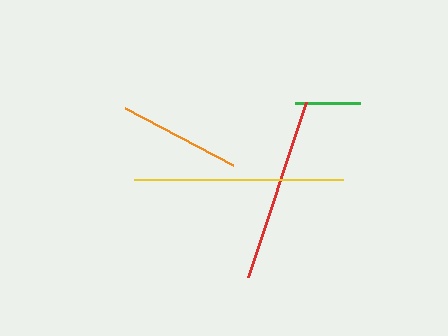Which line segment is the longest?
The yellow line is the longest at approximately 210 pixels.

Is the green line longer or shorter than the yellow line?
The yellow line is longer than the green line.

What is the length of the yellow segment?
The yellow segment is approximately 210 pixels long.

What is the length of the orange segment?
The orange segment is approximately 122 pixels long.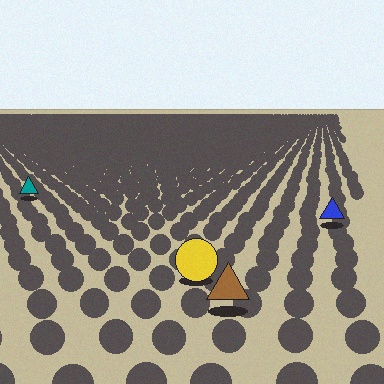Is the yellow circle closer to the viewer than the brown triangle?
No. The brown triangle is closer — you can tell from the texture gradient: the ground texture is coarser near it.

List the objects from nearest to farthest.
From nearest to farthest: the brown triangle, the yellow circle, the blue triangle, the teal triangle.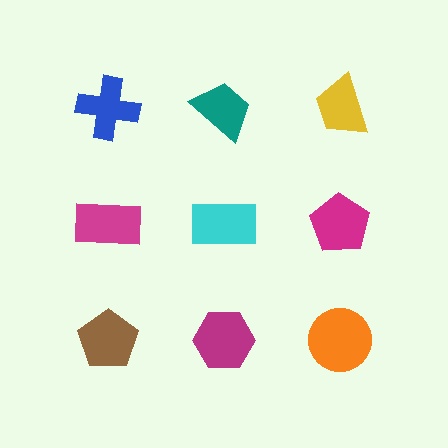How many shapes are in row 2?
3 shapes.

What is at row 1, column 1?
A blue cross.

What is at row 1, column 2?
A teal trapezoid.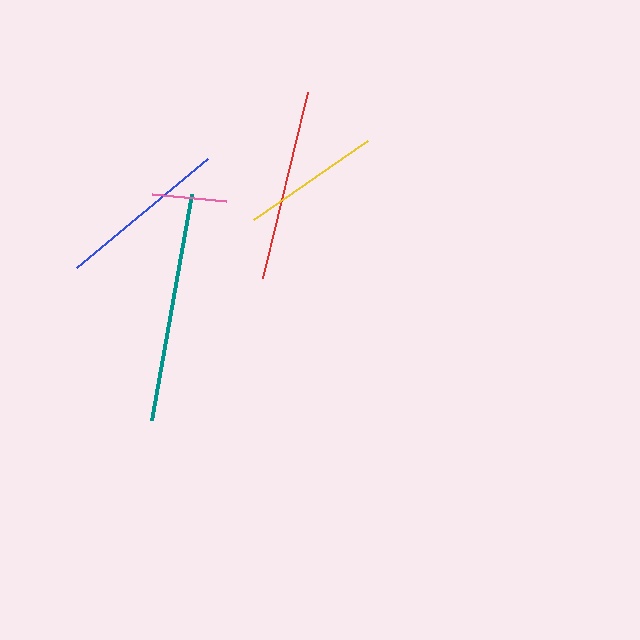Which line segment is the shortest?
The pink line is the shortest at approximately 75 pixels.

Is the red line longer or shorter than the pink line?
The red line is longer than the pink line.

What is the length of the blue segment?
The blue segment is approximately 170 pixels long.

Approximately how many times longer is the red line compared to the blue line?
The red line is approximately 1.1 times the length of the blue line.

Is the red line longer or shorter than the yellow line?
The red line is longer than the yellow line.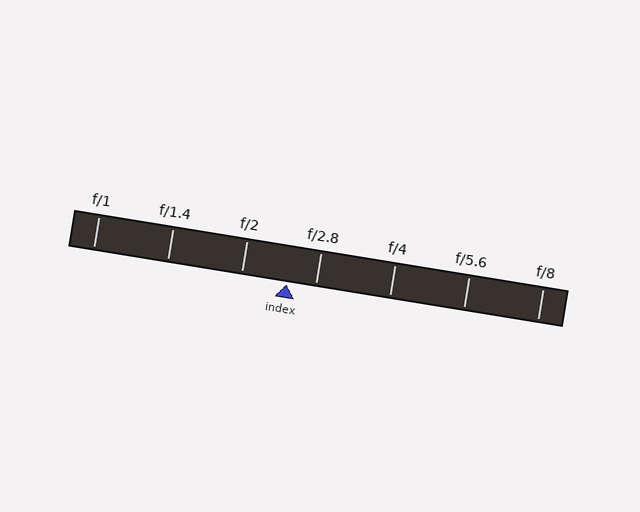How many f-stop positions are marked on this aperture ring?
There are 7 f-stop positions marked.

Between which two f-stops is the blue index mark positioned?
The index mark is between f/2 and f/2.8.